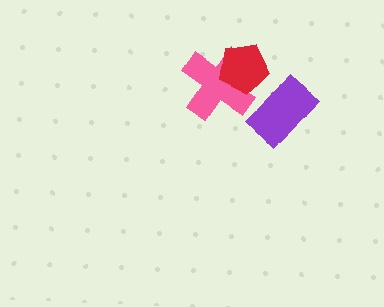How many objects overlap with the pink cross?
1 object overlaps with the pink cross.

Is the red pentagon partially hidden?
No, no other shape covers it.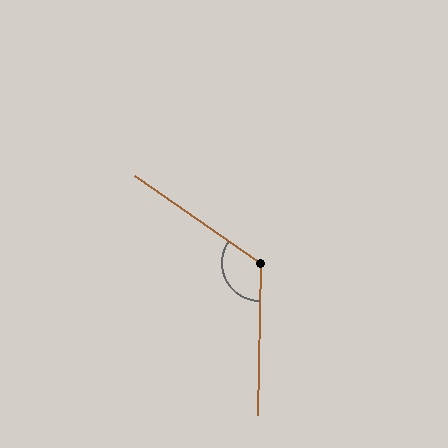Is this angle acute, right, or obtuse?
It is obtuse.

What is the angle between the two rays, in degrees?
Approximately 123 degrees.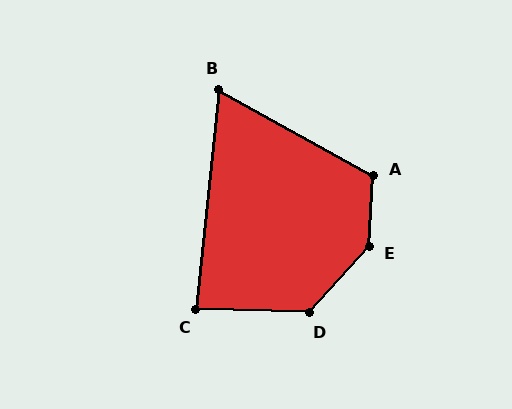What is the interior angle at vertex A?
Approximately 116 degrees (obtuse).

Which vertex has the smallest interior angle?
B, at approximately 67 degrees.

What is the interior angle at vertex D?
Approximately 130 degrees (obtuse).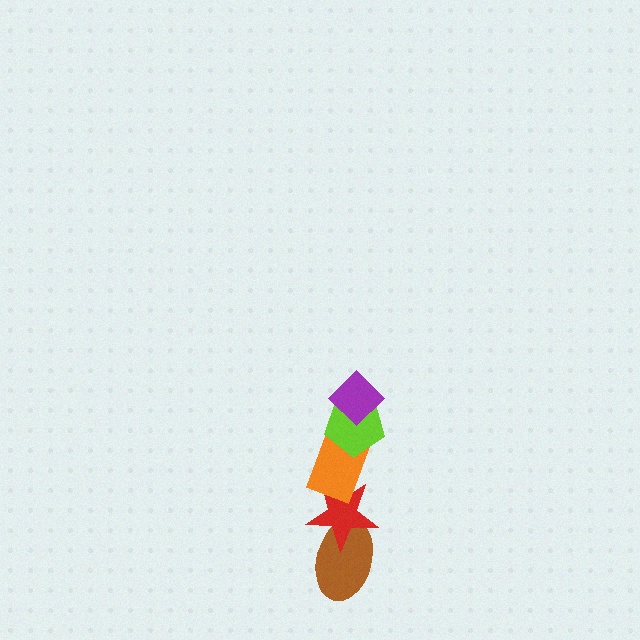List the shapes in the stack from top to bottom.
From top to bottom: the purple diamond, the lime pentagon, the orange rectangle, the red star, the brown ellipse.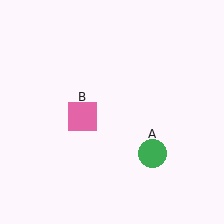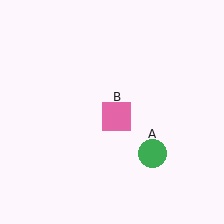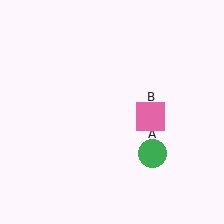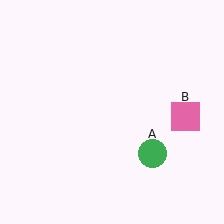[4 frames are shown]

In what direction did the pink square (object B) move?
The pink square (object B) moved right.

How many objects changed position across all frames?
1 object changed position: pink square (object B).